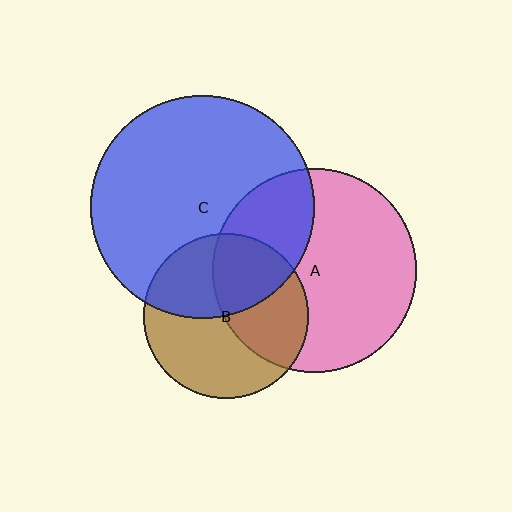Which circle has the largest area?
Circle C (blue).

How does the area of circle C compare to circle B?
Approximately 1.8 times.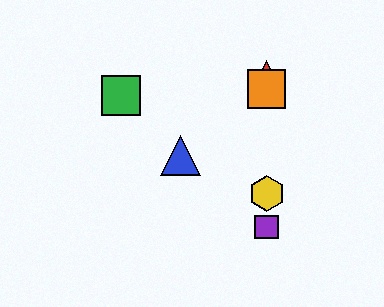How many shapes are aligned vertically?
4 shapes (the red triangle, the yellow hexagon, the purple square, the orange square) are aligned vertically.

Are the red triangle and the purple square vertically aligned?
Yes, both are at x≈267.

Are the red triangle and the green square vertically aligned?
No, the red triangle is at x≈267 and the green square is at x≈121.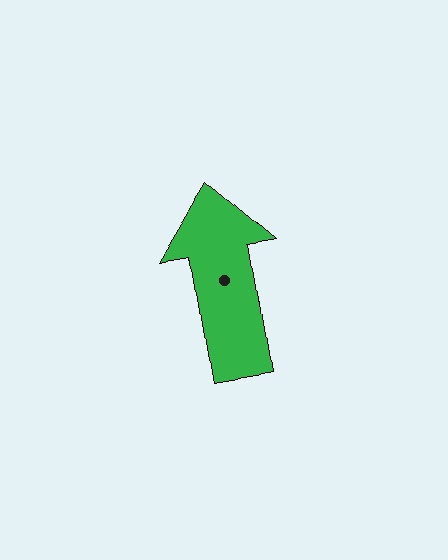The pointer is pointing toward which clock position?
Roughly 12 o'clock.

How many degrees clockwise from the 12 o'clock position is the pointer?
Approximately 351 degrees.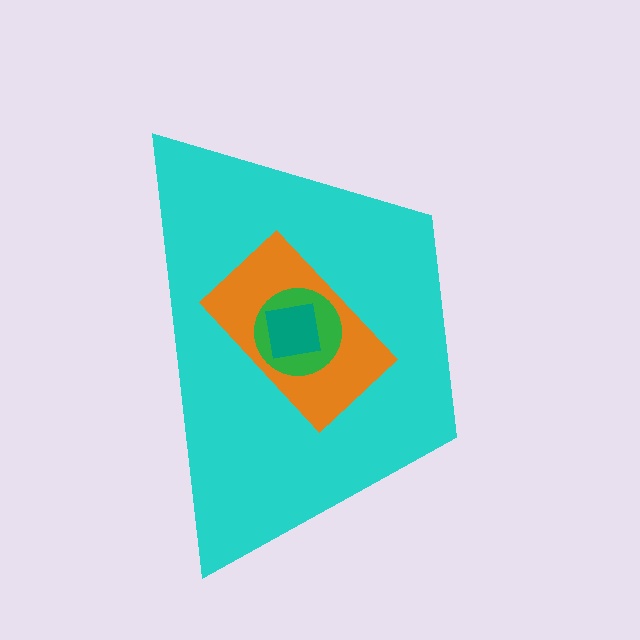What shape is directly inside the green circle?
The teal square.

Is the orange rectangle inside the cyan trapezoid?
Yes.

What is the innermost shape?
The teal square.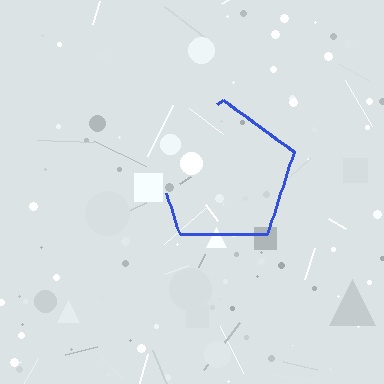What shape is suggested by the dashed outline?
The dashed outline suggests a pentagon.